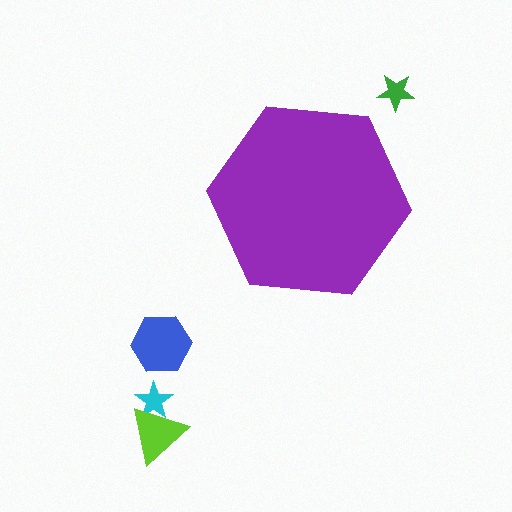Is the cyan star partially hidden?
No, the cyan star is fully visible.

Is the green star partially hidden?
No, the green star is fully visible.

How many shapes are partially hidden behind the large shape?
0 shapes are partially hidden.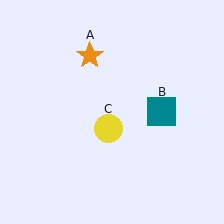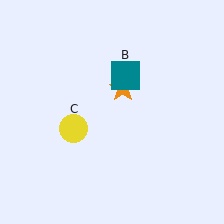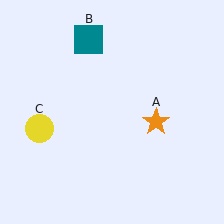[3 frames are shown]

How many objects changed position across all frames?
3 objects changed position: orange star (object A), teal square (object B), yellow circle (object C).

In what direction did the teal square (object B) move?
The teal square (object B) moved up and to the left.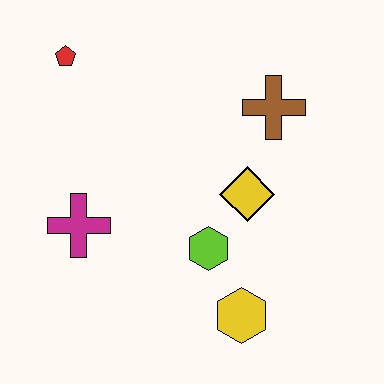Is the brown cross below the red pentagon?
Yes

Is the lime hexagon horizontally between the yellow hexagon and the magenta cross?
Yes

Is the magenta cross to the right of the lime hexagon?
No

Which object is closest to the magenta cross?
The lime hexagon is closest to the magenta cross.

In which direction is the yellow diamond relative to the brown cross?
The yellow diamond is below the brown cross.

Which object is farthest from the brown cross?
The magenta cross is farthest from the brown cross.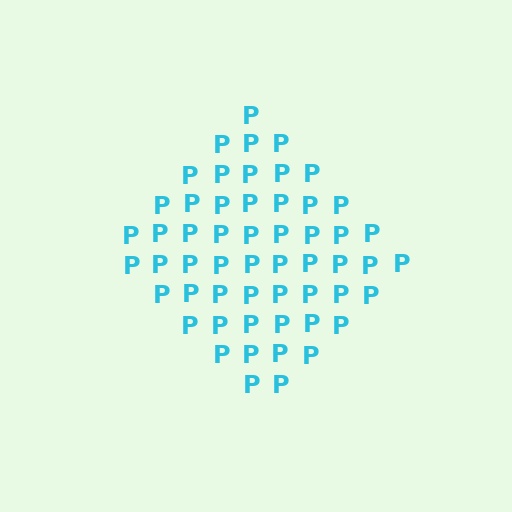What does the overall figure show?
The overall figure shows a diamond.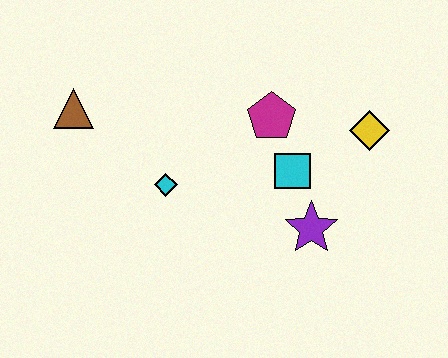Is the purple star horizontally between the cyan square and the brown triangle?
No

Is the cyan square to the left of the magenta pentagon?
No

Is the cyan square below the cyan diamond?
No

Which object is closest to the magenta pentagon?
The cyan square is closest to the magenta pentagon.